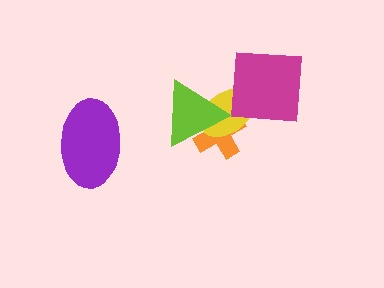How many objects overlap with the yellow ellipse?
3 objects overlap with the yellow ellipse.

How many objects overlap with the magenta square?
1 object overlaps with the magenta square.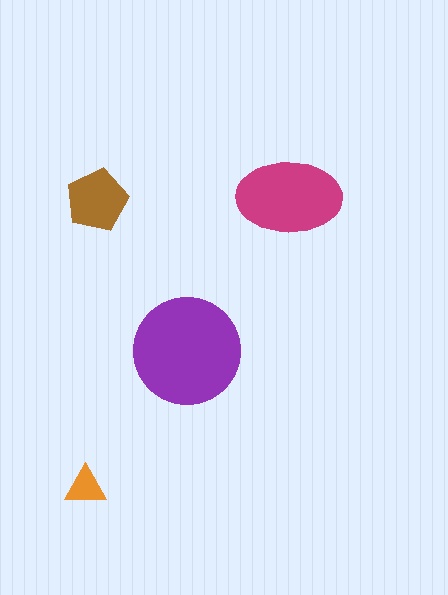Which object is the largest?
The purple circle.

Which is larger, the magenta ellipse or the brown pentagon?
The magenta ellipse.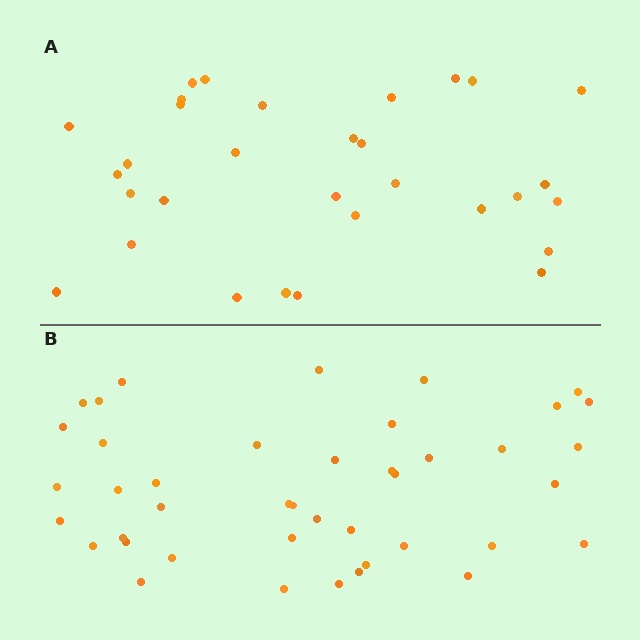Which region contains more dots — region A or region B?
Region B (the bottom region) has more dots.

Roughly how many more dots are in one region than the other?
Region B has roughly 12 or so more dots than region A.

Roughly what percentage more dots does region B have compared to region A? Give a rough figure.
About 35% more.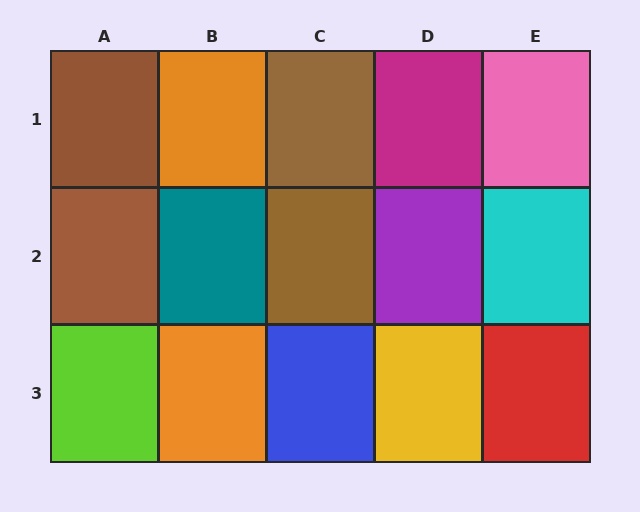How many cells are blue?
1 cell is blue.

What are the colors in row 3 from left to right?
Lime, orange, blue, yellow, red.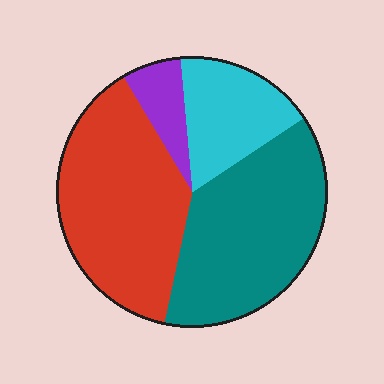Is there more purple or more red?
Red.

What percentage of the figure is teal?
Teal takes up about three eighths (3/8) of the figure.